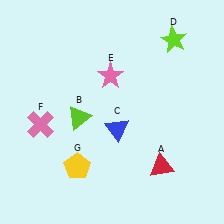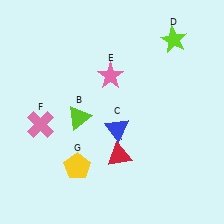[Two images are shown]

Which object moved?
The red triangle (A) moved left.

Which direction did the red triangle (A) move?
The red triangle (A) moved left.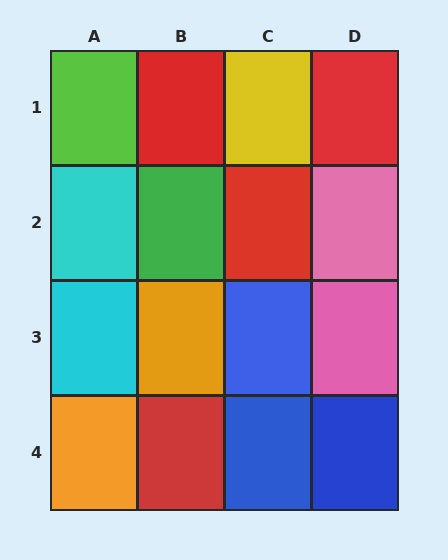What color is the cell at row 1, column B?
Red.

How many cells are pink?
2 cells are pink.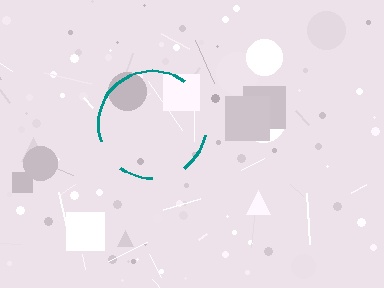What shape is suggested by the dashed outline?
The dashed outline suggests a circle.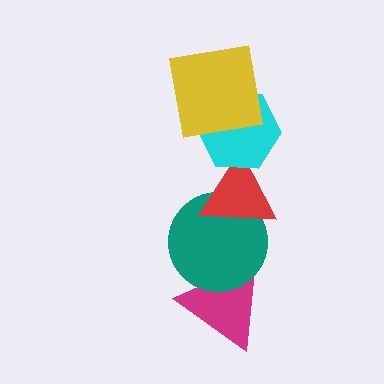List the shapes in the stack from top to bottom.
From top to bottom: the yellow square, the cyan hexagon, the red triangle, the teal circle, the magenta triangle.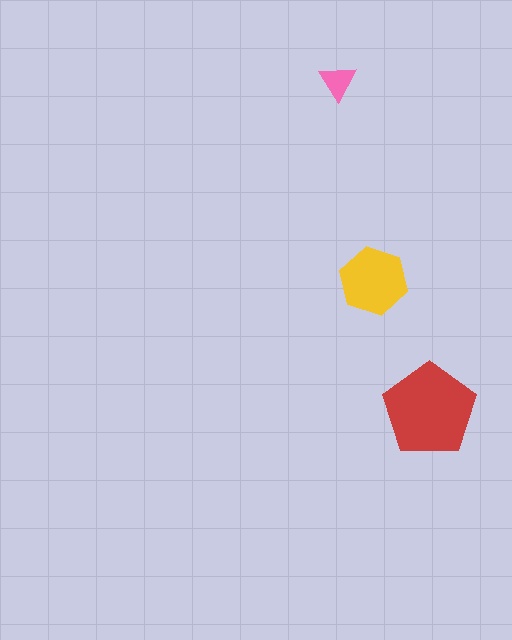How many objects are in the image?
There are 3 objects in the image.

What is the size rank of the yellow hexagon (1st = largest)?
2nd.